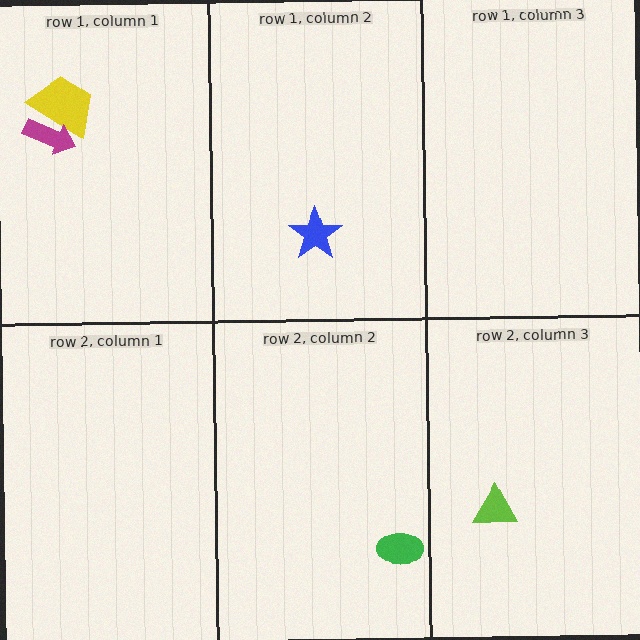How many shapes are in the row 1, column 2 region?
1.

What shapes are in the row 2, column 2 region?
The green ellipse.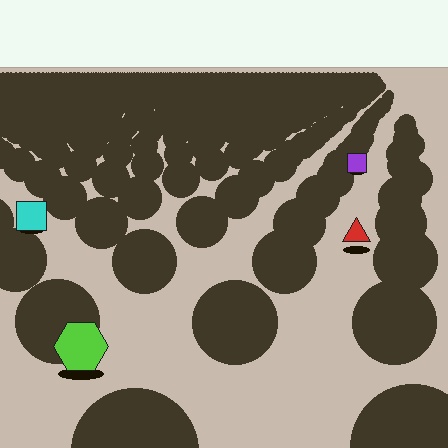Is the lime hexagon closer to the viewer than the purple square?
Yes. The lime hexagon is closer — you can tell from the texture gradient: the ground texture is coarser near it.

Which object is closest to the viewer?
The lime hexagon is closest. The texture marks near it are larger and more spread out.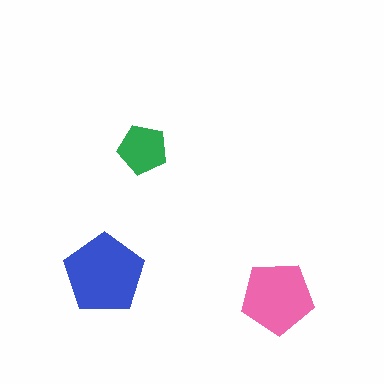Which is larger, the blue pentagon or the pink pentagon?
The blue one.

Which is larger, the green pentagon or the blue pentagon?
The blue one.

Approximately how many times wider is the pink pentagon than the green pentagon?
About 1.5 times wider.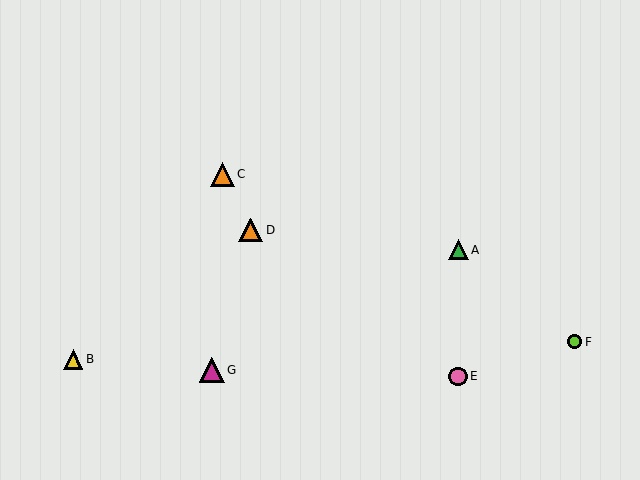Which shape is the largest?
The magenta triangle (labeled G) is the largest.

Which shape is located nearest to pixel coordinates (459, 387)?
The pink circle (labeled E) at (458, 376) is nearest to that location.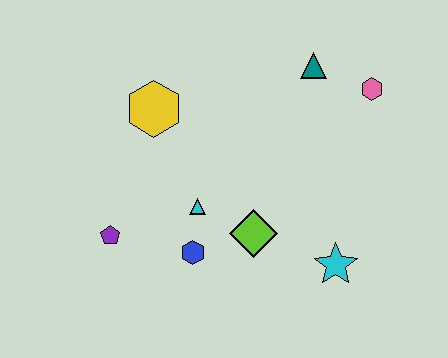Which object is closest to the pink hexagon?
The teal triangle is closest to the pink hexagon.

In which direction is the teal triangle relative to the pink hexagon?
The teal triangle is to the left of the pink hexagon.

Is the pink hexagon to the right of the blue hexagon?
Yes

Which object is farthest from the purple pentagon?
The pink hexagon is farthest from the purple pentagon.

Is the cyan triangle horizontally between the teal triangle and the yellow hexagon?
Yes